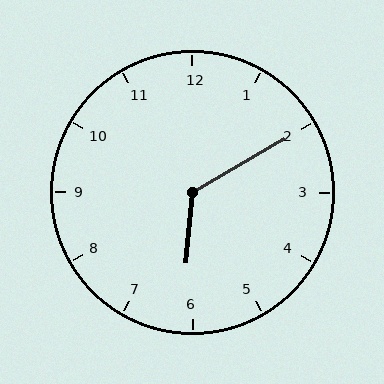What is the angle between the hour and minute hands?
Approximately 125 degrees.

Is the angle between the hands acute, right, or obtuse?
It is obtuse.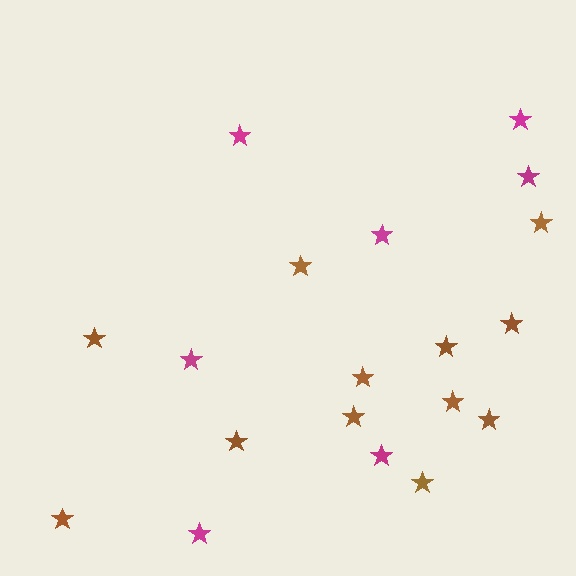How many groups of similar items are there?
There are 2 groups: one group of brown stars (12) and one group of magenta stars (7).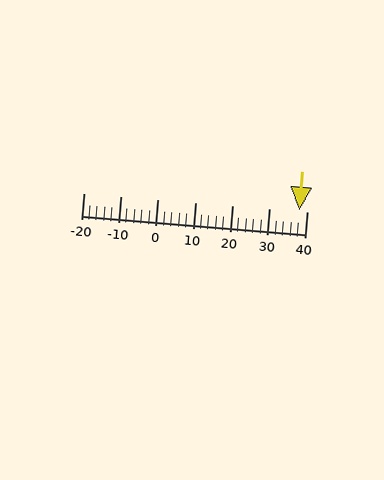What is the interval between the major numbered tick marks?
The major tick marks are spaced 10 units apart.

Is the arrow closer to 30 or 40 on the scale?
The arrow is closer to 40.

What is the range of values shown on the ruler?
The ruler shows values from -20 to 40.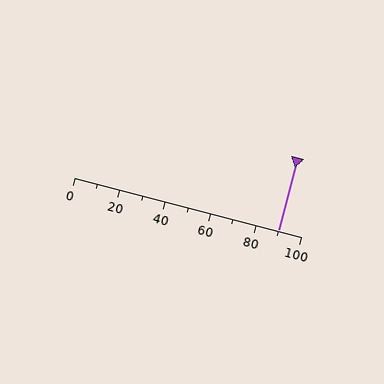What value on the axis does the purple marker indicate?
The marker indicates approximately 90.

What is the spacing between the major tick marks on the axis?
The major ticks are spaced 20 apart.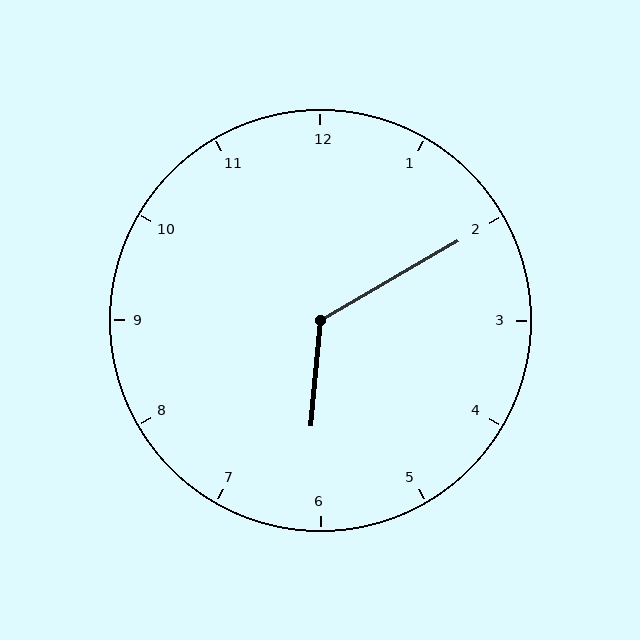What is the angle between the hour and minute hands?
Approximately 125 degrees.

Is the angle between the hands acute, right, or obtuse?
It is obtuse.